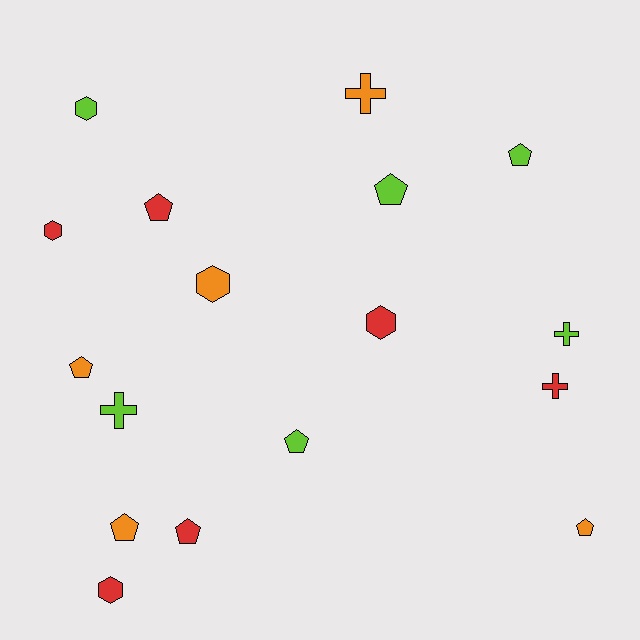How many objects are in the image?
There are 17 objects.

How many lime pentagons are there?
There are 3 lime pentagons.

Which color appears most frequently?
Lime, with 6 objects.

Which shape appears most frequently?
Pentagon, with 8 objects.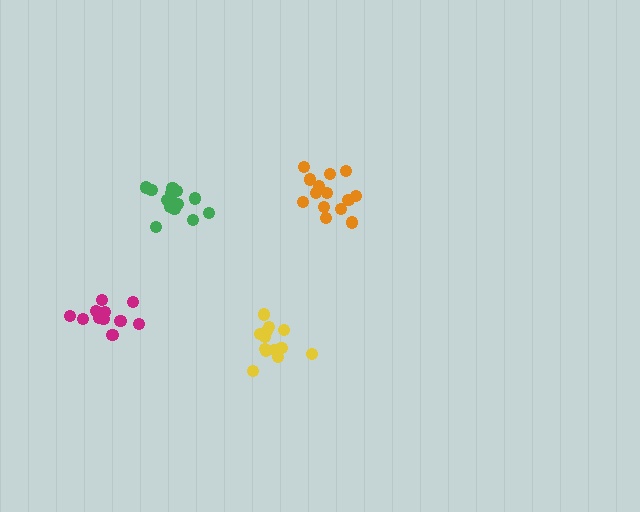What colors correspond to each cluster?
The clusters are colored: yellow, orange, magenta, green.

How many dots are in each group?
Group 1: 13 dots, Group 2: 14 dots, Group 3: 11 dots, Group 4: 15 dots (53 total).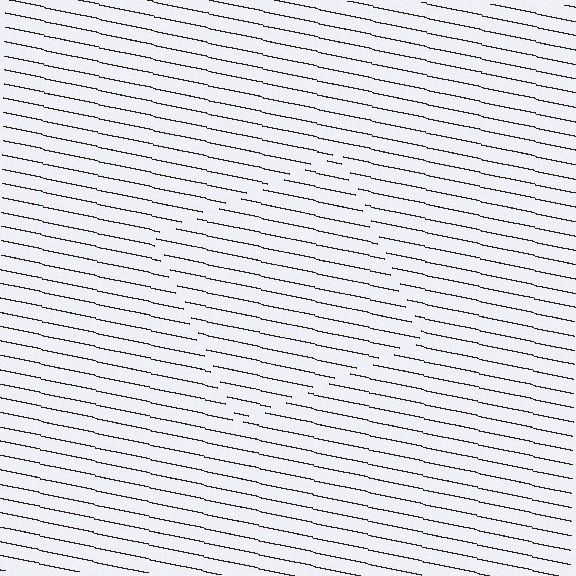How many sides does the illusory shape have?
4 sides — the line-ends trace a square.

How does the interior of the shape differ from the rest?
The interior of the shape contains the same grating, shifted by half a period — the contour is defined by the phase discontinuity where line-ends from the inner and outer gratings abut.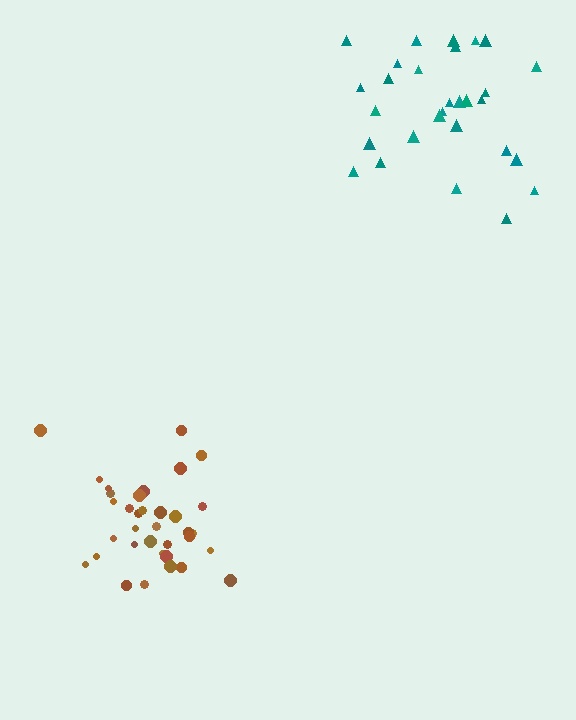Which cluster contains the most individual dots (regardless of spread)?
Brown (35).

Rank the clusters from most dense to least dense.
brown, teal.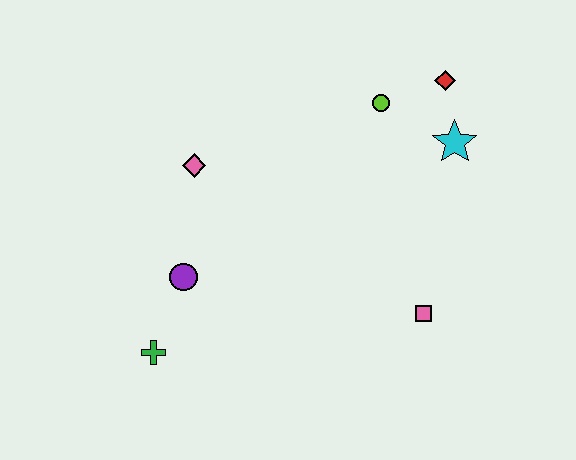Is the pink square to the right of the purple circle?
Yes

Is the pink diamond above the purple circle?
Yes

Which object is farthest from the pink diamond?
The pink square is farthest from the pink diamond.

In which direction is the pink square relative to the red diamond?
The pink square is below the red diamond.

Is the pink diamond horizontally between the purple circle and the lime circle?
Yes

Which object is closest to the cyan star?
The red diamond is closest to the cyan star.